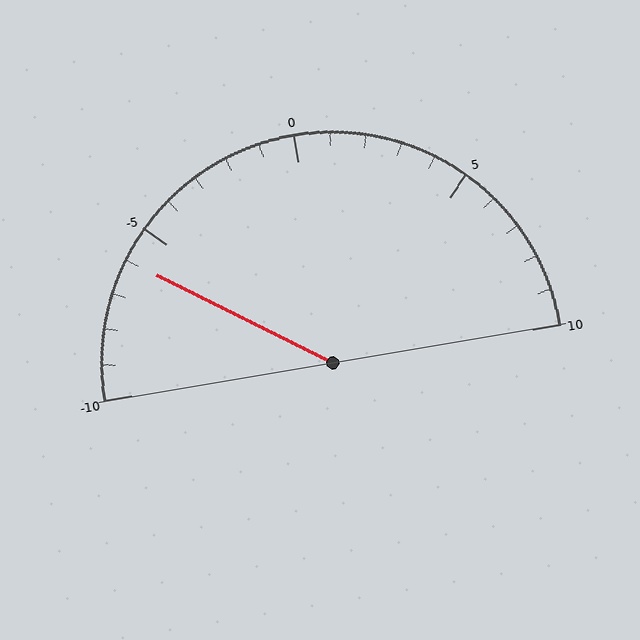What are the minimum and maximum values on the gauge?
The gauge ranges from -10 to 10.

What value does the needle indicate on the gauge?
The needle indicates approximately -6.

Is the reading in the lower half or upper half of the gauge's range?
The reading is in the lower half of the range (-10 to 10).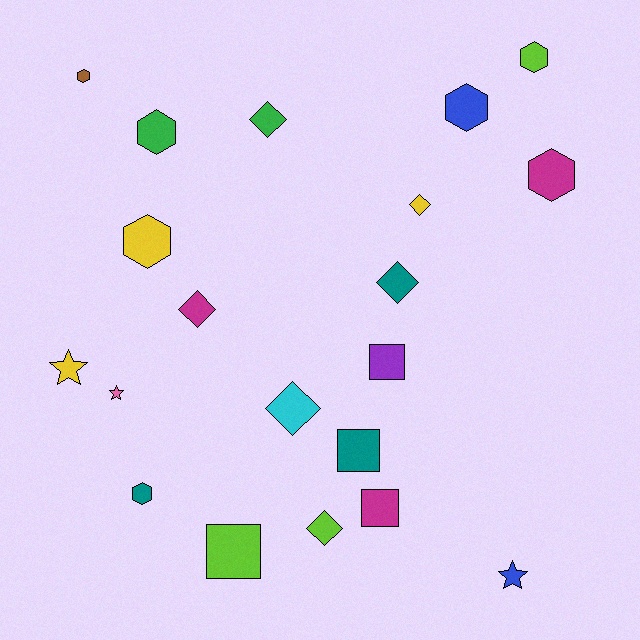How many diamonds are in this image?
There are 6 diamonds.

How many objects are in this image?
There are 20 objects.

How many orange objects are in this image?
There are no orange objects.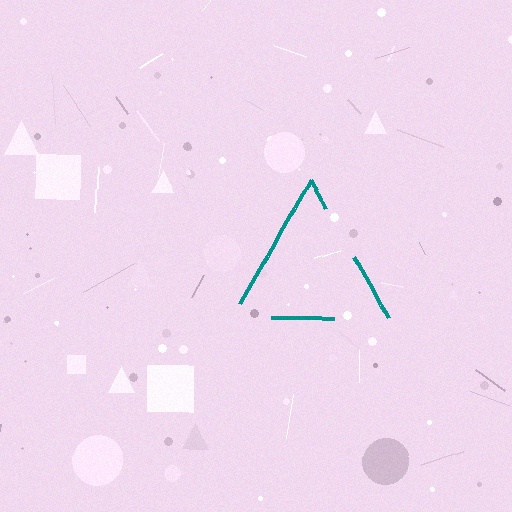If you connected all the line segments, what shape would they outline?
They would outline a triangle.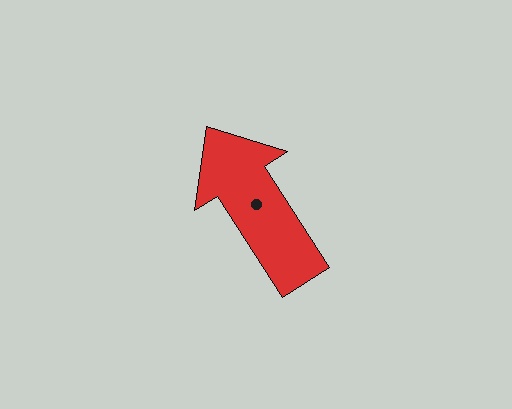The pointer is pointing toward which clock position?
Roughly 11 o'clock.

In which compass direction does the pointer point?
Northwest.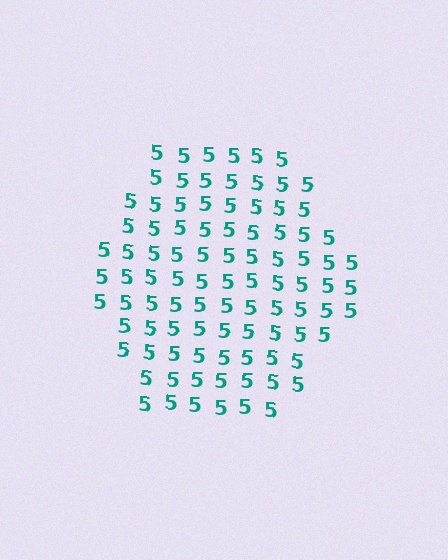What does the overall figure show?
The overall figure shows a hexagon.